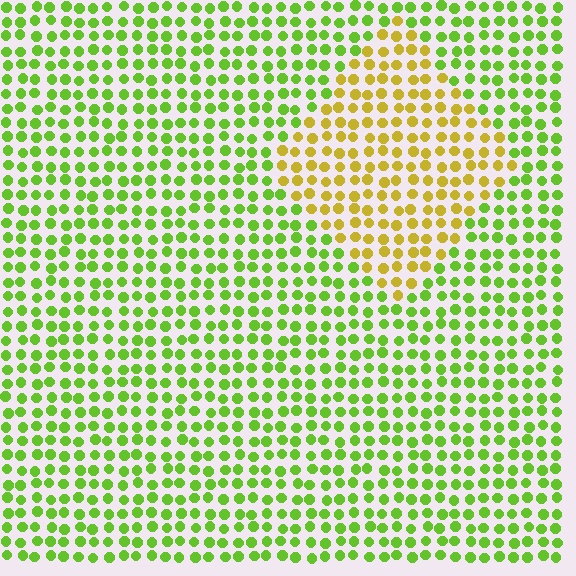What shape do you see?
I see a diamond.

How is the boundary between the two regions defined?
The boundary is defined purely by a slight shift in hue (about 45 degrees). Spacing, size, and orientation are identical on both sides.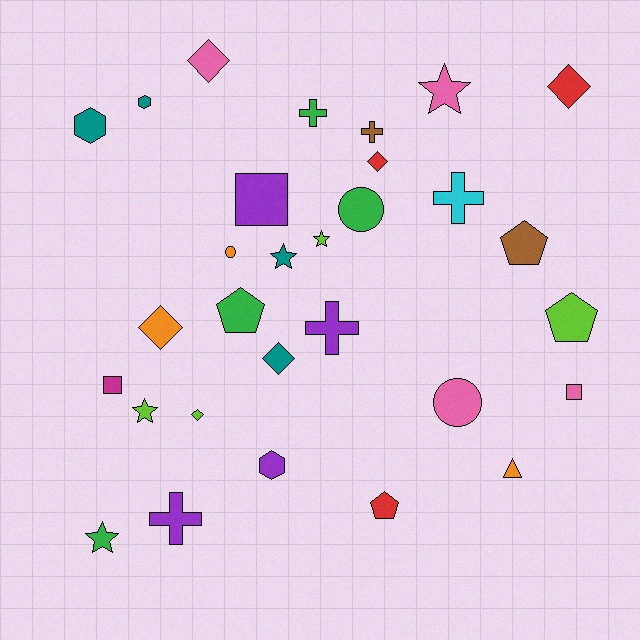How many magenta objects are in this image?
There is 1 magenta object.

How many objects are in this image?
There are 30 objects.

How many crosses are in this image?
There are 5 crosses.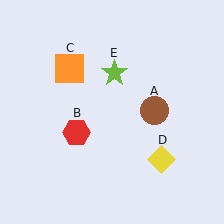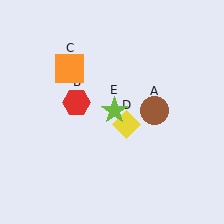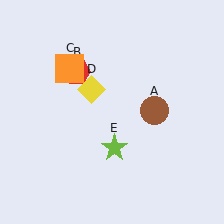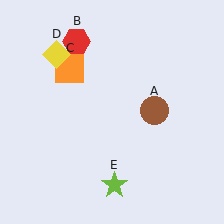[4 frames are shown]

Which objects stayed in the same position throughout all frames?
Brown circle (object A) and orange square (object C) remained stationary.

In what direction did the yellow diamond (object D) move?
The yellow diamond (object D) moved up and to the left.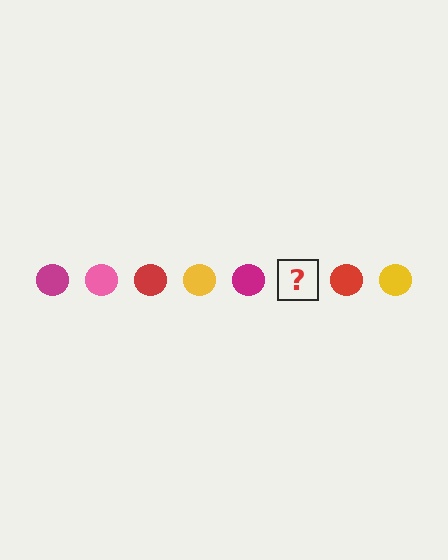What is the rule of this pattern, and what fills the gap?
The rule is that the pattern cycles through magenta, pink, red, yellow circles. The gap should be filled with a pink circle.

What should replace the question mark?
The question mark should be replaced with a pink circle.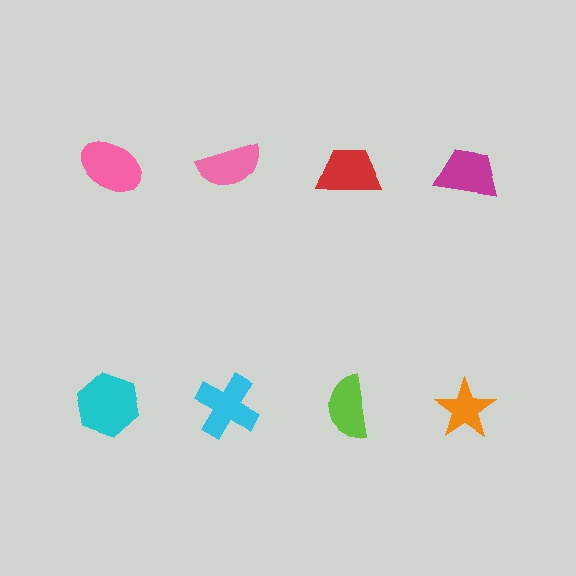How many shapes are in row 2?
4 shapes.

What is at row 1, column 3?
A red trapezoid.